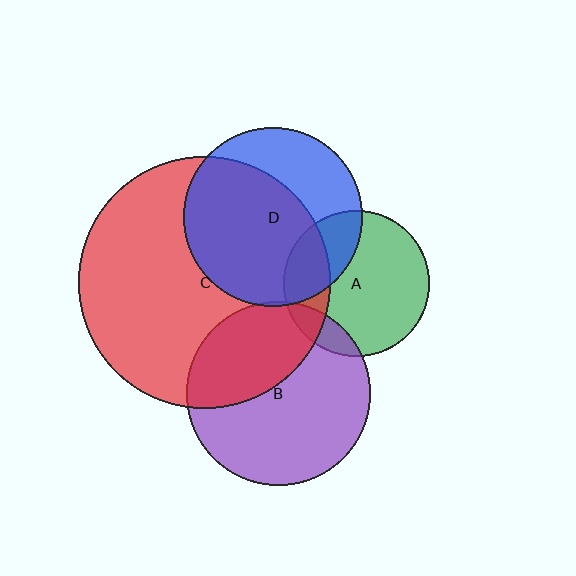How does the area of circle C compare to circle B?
Approximately 1.9 times.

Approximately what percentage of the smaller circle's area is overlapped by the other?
Approximately 5%.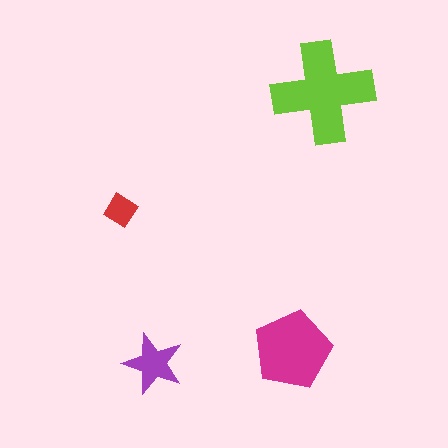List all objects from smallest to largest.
The red diamond, the purple star, the magenta pentagon, the lime cross.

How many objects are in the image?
There are 4 objects in the image.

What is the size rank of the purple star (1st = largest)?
3rd.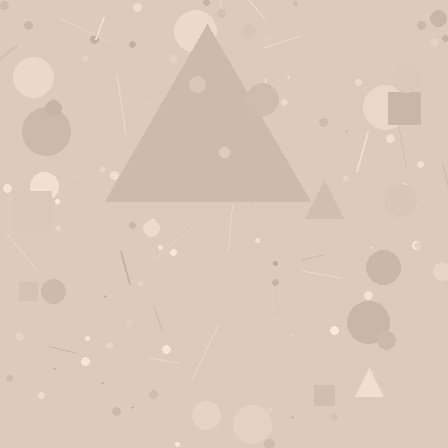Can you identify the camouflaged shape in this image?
The camouflaged shape is a triangle.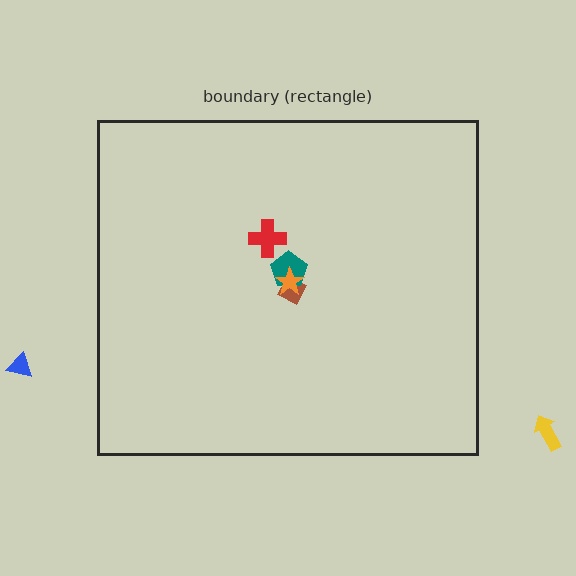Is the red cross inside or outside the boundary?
Inside.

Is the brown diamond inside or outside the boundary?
Inside.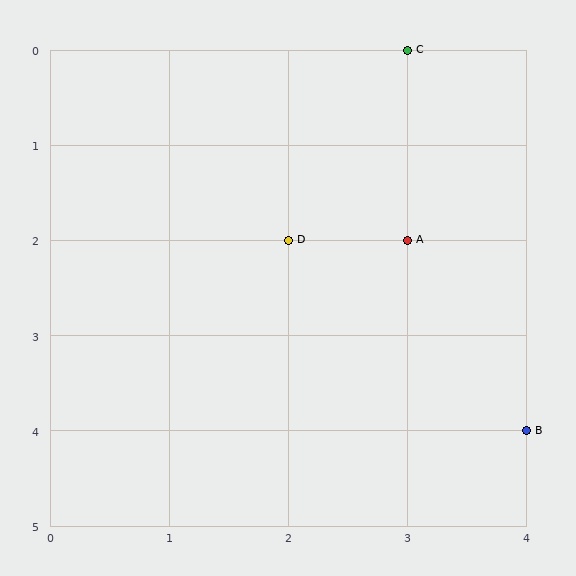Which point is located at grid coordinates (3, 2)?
Point A is at (3, 2).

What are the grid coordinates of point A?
Point A is at grid coordinates (3, 2).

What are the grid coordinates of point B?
Point B is at grid coordinates (4, 4).